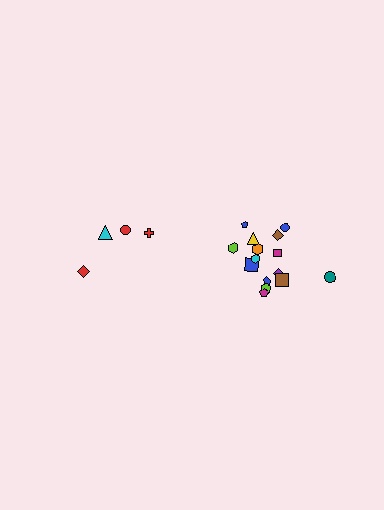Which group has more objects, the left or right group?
The right group.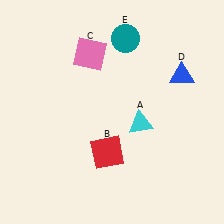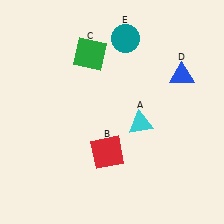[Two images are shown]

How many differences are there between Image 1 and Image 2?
There is 1 difference between the two images.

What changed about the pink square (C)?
In Image 1, C is pink. In Image 2, it changed to green.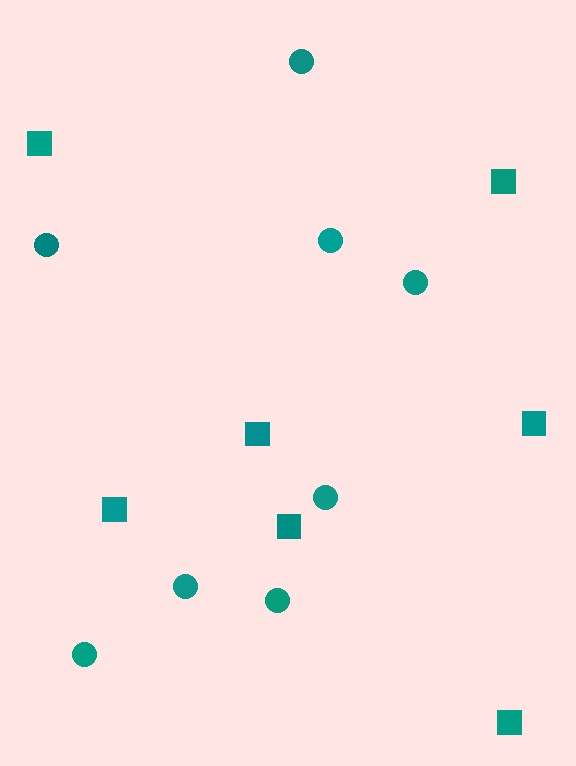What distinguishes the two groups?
There are 2 groups: one group of circles (8) and one group of squares (7).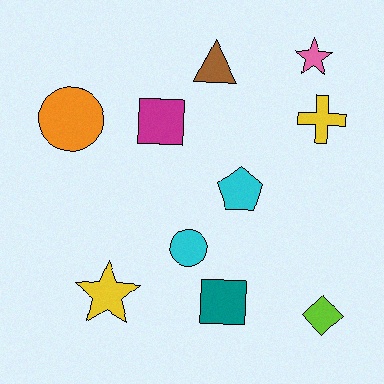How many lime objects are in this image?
There is 1 lime object.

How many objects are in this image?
There are 10 objects.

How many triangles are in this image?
There is 1 triangle.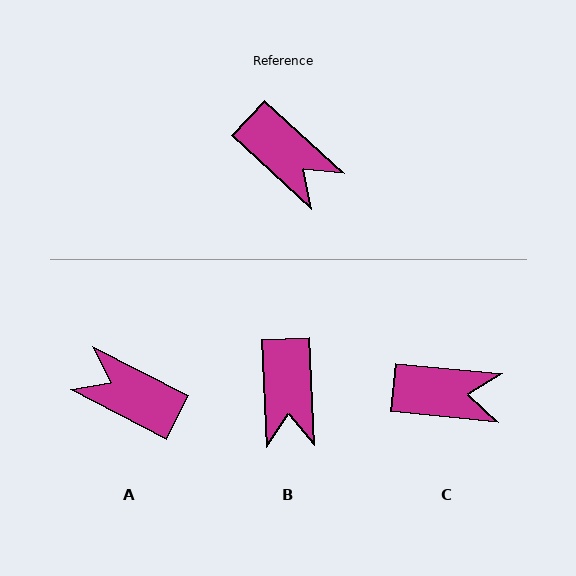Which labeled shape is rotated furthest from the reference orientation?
A, about 164 degrees away.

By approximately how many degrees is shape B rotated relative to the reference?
Approximately 45 degrees clockwise.